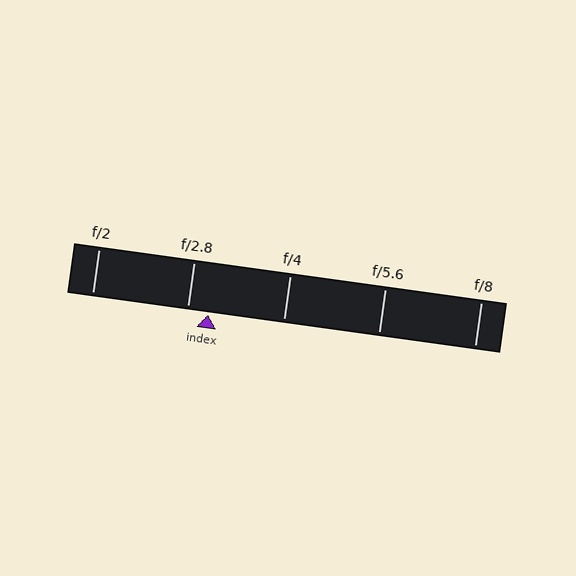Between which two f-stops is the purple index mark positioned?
The index mark is between f/2.8 and f/4.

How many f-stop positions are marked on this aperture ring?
There are 5 f-stop positions marked.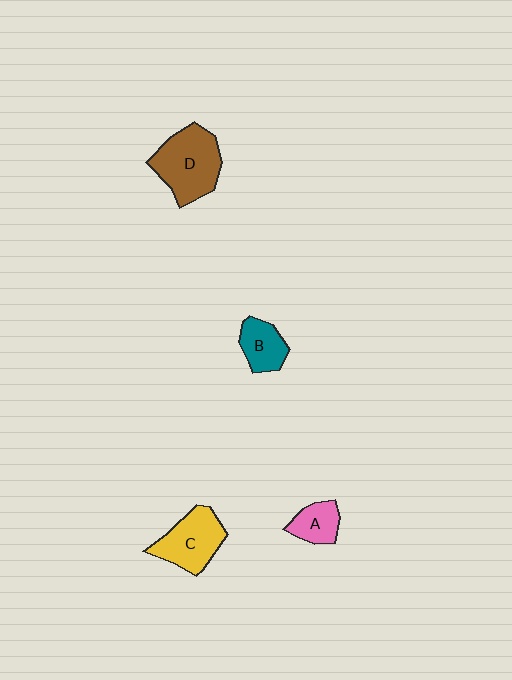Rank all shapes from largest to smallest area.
From largest to smallest: D (brown), C (yellow), B (teal), A (pink).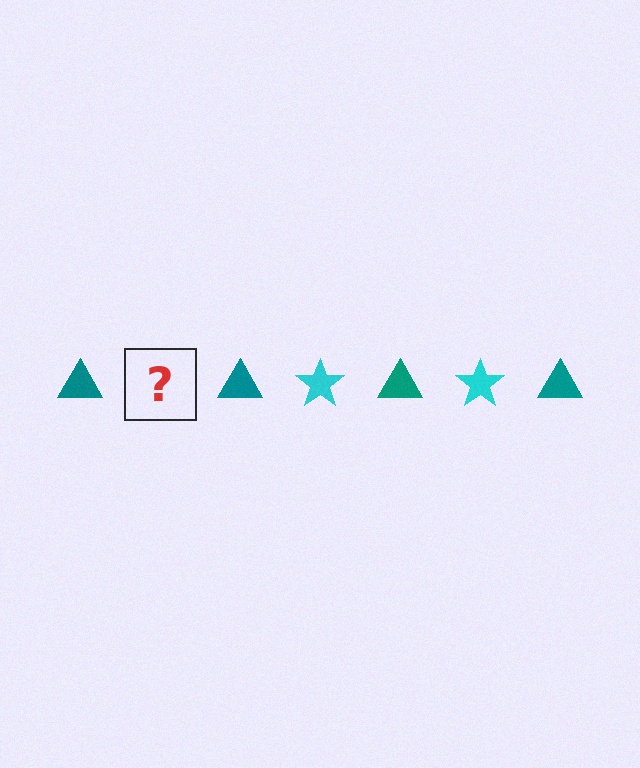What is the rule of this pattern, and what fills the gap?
The rule is that the pattern alternates between teal triangle and cyan star. The gap should be filled with a cyan star.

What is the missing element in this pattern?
The missing element is a cyan star.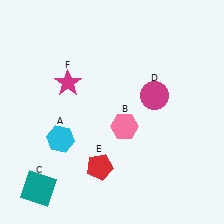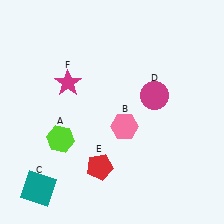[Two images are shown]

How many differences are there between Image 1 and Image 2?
There is 1 difference between the two images.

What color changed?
The hexagon (A) changed from cyan in Image 1 to lime in Image 2.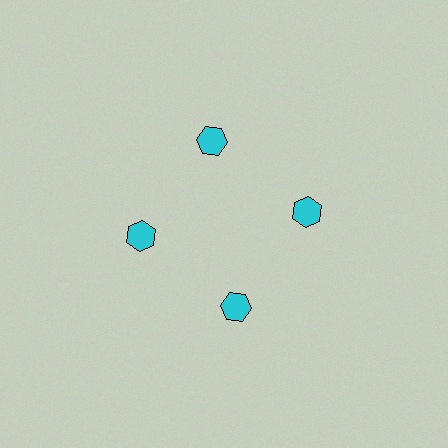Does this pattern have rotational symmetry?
Yes, this pattern has 4-fold rotational symmetry. It looks the same after rotating 90 degrees around the center.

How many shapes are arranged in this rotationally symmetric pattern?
There are 4 shapes, arranged in 4 groups of 1.